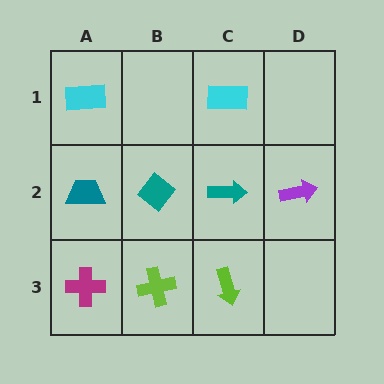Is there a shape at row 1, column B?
No, that cell is empty.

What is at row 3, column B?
A lime cross.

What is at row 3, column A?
A magenta cross.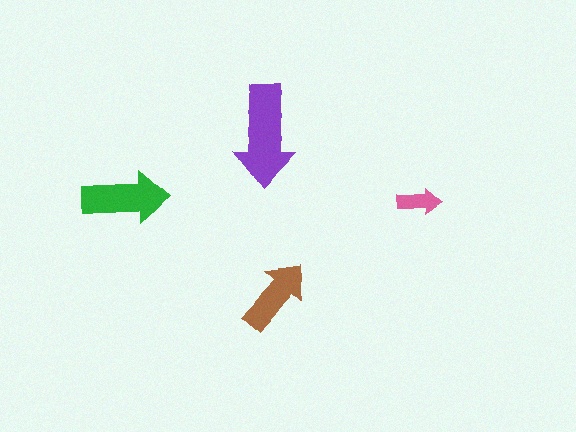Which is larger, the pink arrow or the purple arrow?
The purple one.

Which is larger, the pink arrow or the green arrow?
The green one.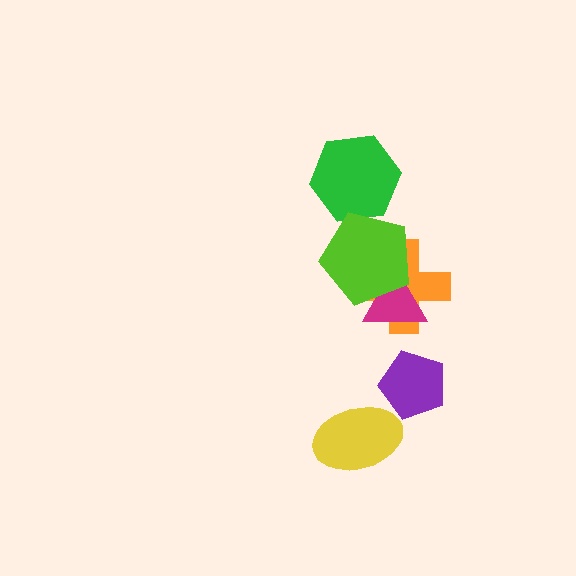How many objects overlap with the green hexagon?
1 object overlaps with the green hexagon.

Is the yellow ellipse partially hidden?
No, no other shape covers it.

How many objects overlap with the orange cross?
2 objects overlap with the orange cross.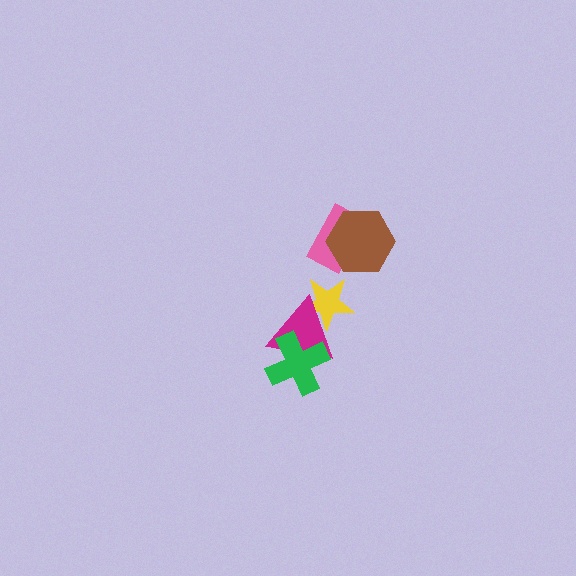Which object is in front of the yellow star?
The magenta triangle is in front of the yellow star.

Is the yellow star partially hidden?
Yes, it is partially covered by another shape.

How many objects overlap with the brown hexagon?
1 object overlaps with the brown hexagon.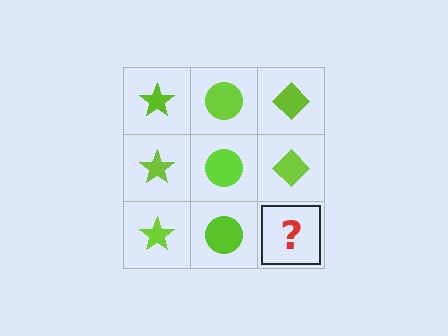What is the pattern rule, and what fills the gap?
The rule is that each column has a consistent shape. The gap should be filled with a lime diamond.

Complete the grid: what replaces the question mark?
The question mark should be replaced with a lime diamond.